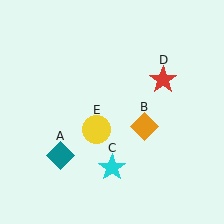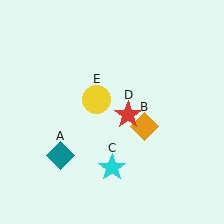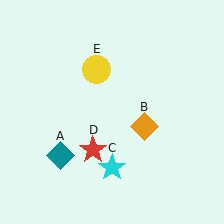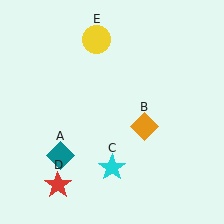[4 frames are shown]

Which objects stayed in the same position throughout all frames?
Teal diamond (object A) and orange diamond (object B) and cyan star (object C) remained stationary.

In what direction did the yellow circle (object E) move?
The yellow circle (object E) moved up.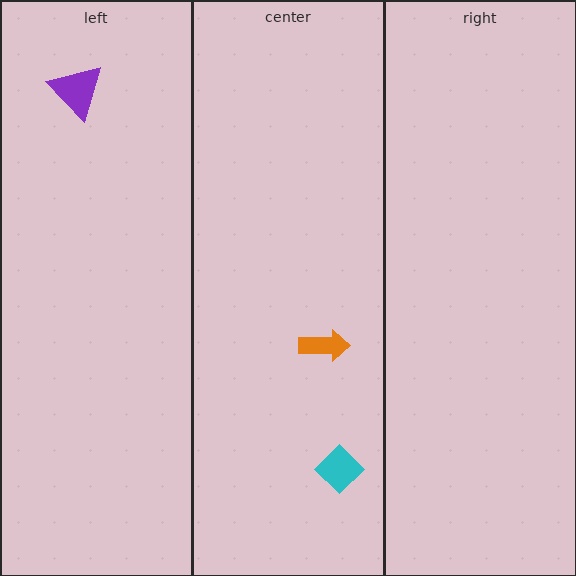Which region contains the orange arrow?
The center region.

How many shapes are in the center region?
2.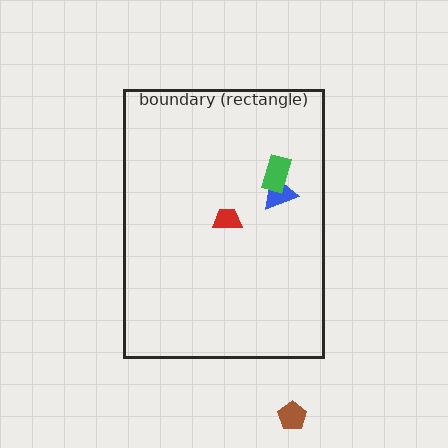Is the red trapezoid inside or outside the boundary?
Inside.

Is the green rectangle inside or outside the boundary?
Inside.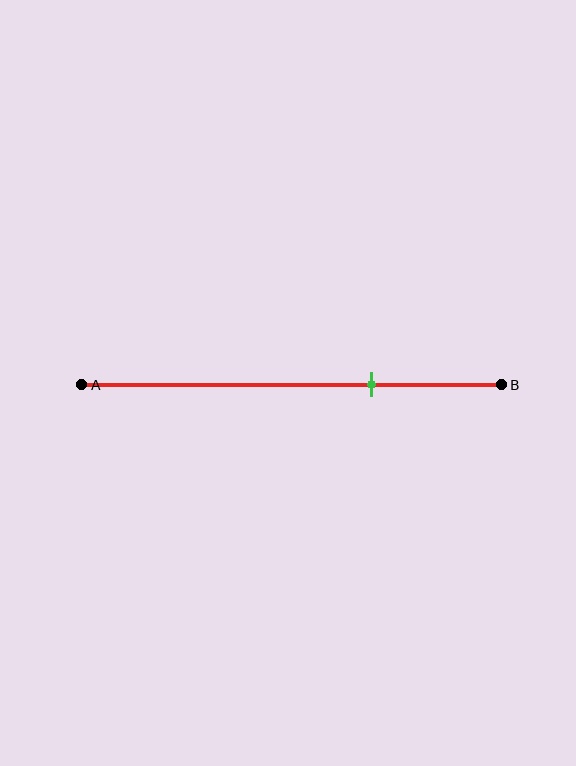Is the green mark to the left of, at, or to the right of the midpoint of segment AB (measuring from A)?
The green mark is to the right of the midpoint of segment AB.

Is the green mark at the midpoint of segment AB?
No, the mark is at about 70% from A, not at the 50% midpoint.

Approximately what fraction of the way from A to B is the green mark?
The green mark is approximately 70% of the way from A to B.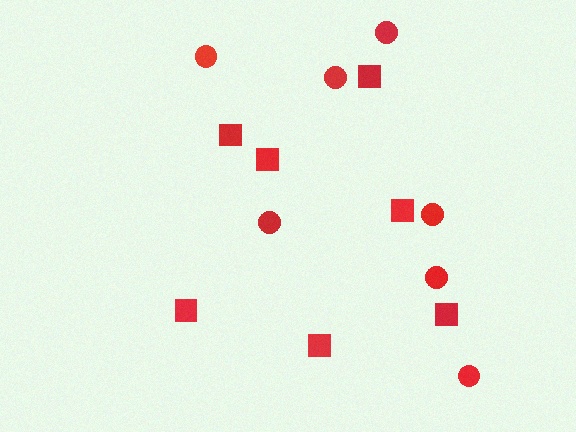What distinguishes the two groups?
There are 2 groups: one group of circles (7) and one group of squares (7).